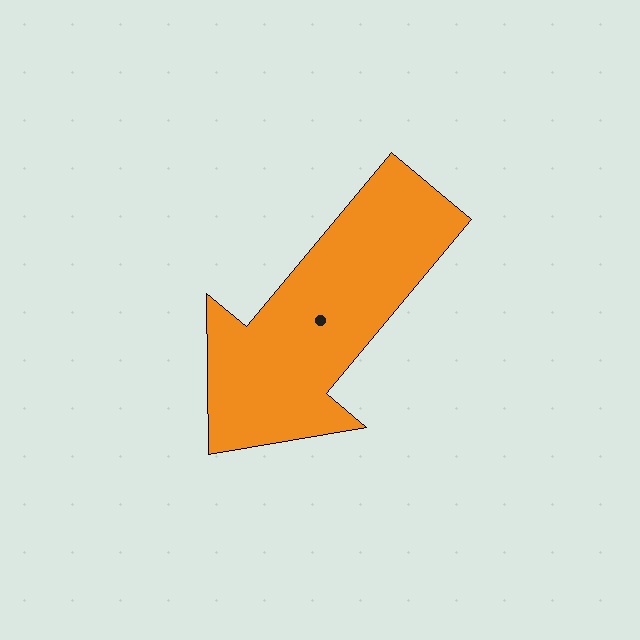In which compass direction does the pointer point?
Southwest.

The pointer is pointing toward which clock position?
Roughly 7 o'clock.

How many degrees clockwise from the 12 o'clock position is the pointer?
Approximately 220 degrees.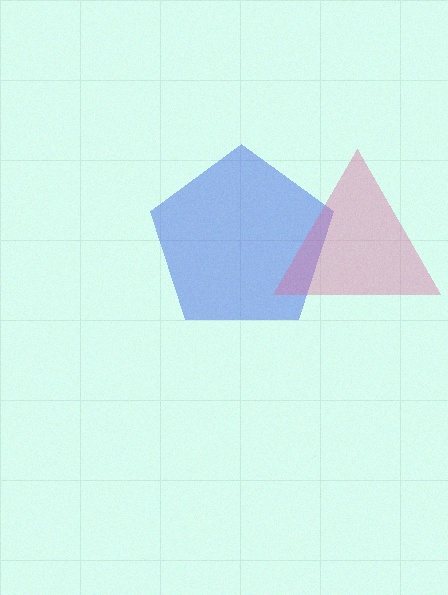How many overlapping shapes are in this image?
There are 2 overlapping shapes in the image.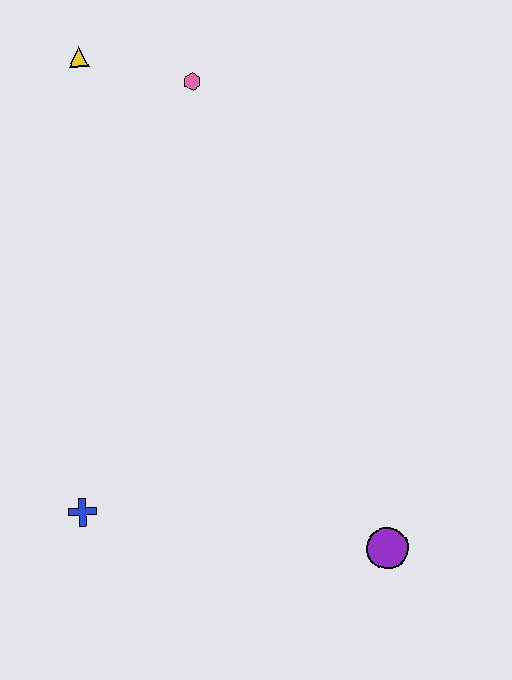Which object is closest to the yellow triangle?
The pink hexagon is closest to the yellow triangle.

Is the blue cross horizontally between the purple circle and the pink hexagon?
No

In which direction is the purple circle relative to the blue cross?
The purple circle is to the right of the blue cross.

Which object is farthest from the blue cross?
The yellow triangle is farthest from the blue cross.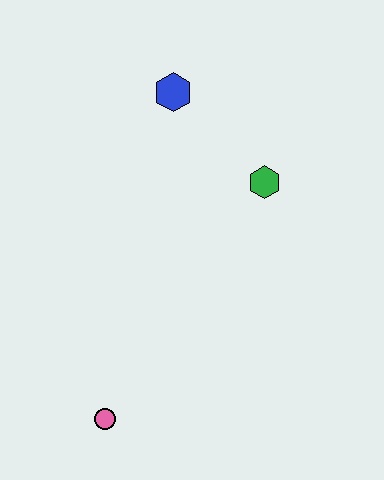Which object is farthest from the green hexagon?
The pink circle is farthest from the green hexagon.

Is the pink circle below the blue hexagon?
Yes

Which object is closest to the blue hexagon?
The green hexagon is closest to the blue hexagon.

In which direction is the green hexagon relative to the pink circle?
The green hexagon is above the pink circle.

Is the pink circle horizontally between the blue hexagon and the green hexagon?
No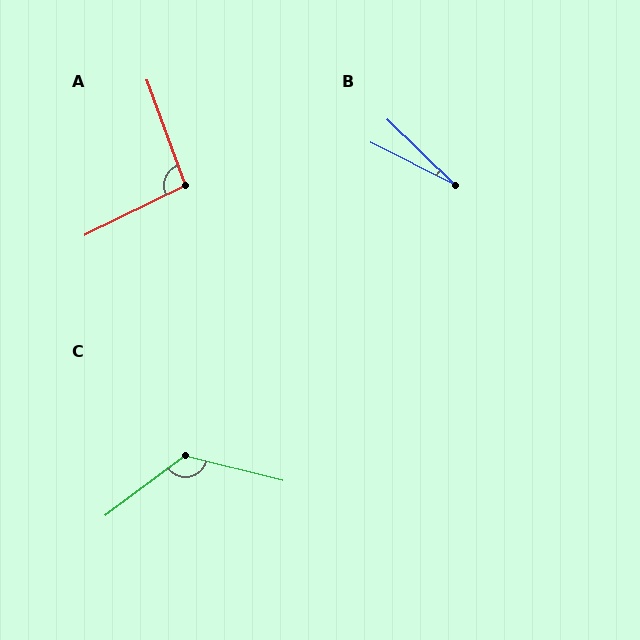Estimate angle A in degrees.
Approximately 96 degrees.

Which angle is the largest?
C, at approximately 129 degrees.